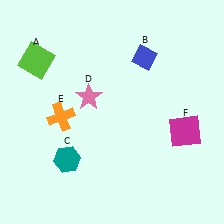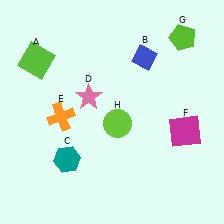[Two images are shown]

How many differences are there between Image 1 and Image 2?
There are 2 differences between the two images.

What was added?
A lime pentagon (G), a lime circle (H) were added in Image 2.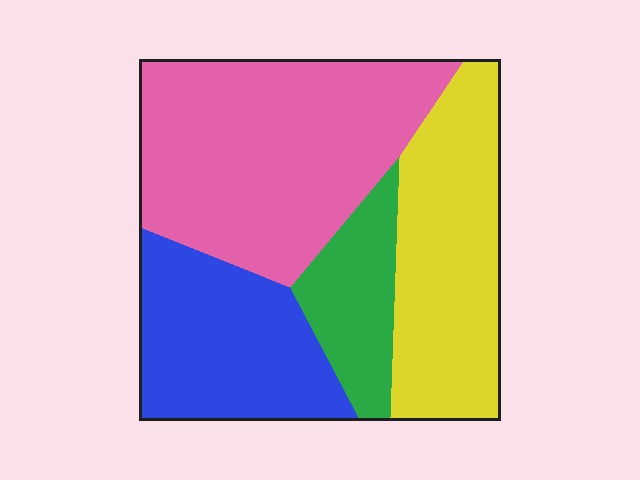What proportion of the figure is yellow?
Yellow takes up between a sixth and a third of the figure.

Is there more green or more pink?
Pink.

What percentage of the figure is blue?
Blue covers roughly 20% of the figure.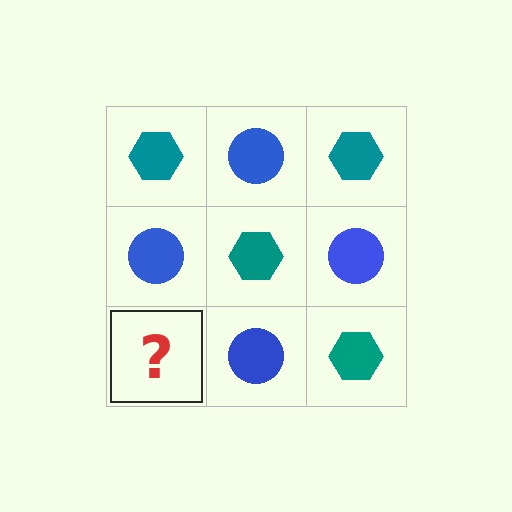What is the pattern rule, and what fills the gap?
The rule is that it alternates teal hexagon and blue circle in a checkerboard pattern. The gap should be filled with a teal hexagon.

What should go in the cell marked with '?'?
The missing cell should contain a teal hexagon.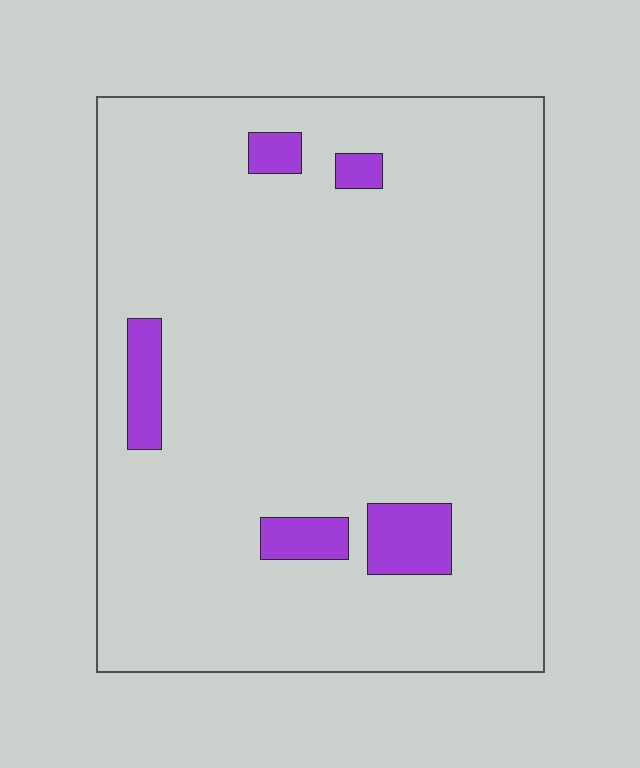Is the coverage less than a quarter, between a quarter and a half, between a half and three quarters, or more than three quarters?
Less than a quarter.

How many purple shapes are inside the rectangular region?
5.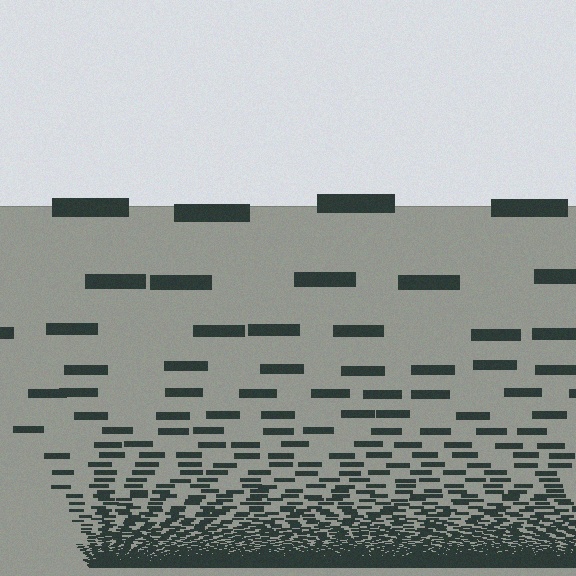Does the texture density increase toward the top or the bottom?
Density increases toward the bottom.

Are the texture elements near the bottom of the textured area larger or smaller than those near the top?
Smaller. The gradient is inverted — elements near the bottom are smaller and denser.